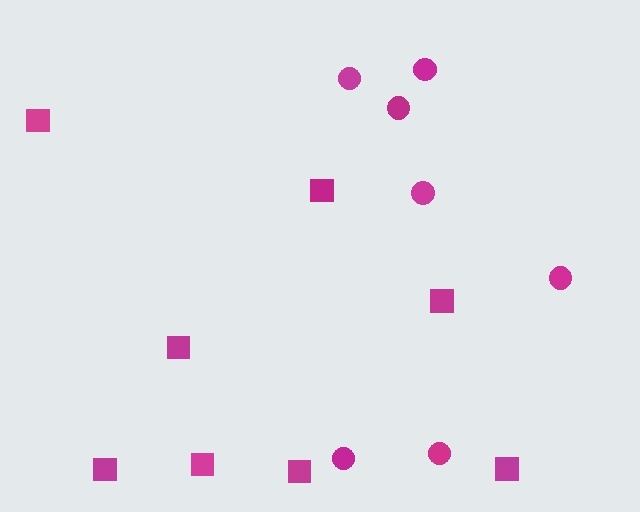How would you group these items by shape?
There are 2 groups: one group of circles (7) and one group of squares (8).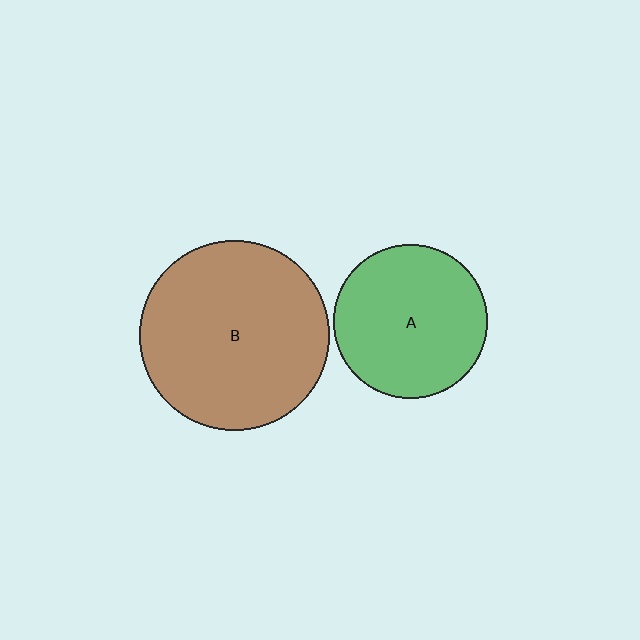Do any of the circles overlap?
No, none of the circles overlap.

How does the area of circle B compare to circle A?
Approximately 1.5 times.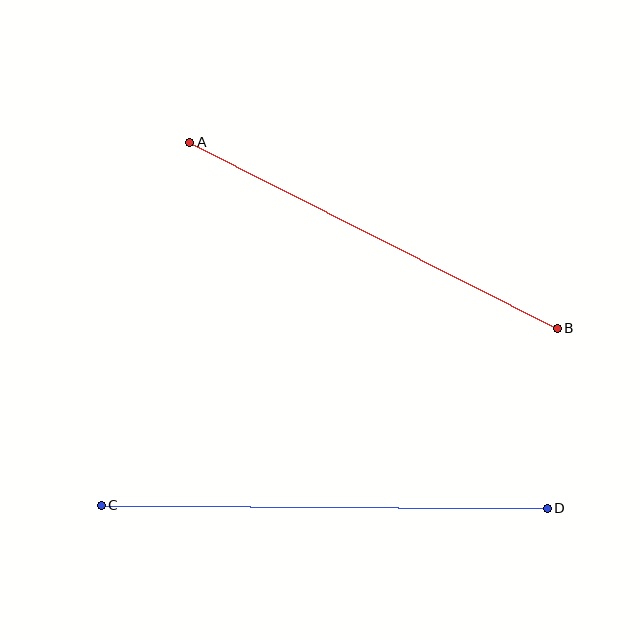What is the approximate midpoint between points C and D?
The midpoint is at approximately (324, 507) pixels.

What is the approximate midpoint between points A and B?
The midpoint is at approximately (374, 235) pixels.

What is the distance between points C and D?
The distance is approximately 446 pixels.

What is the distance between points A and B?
The distance is approximately 412 pixels.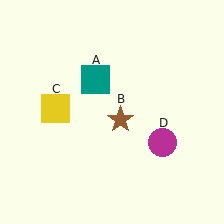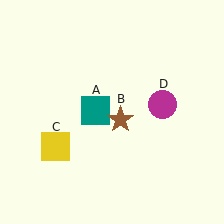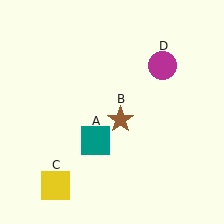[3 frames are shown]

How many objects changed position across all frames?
3 objects changed position: teal square (object A), yellow square (object C), magenta circle (object D).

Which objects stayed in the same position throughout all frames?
Brown star (object B) remained stationary.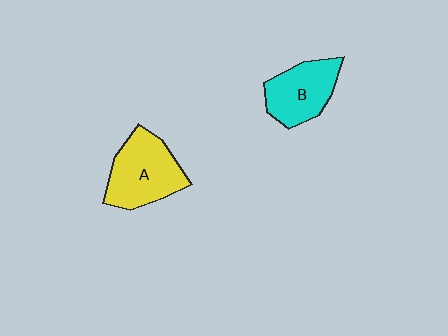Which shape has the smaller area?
Shape B (cyan).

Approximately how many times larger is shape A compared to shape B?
Approximately 1.2 times.